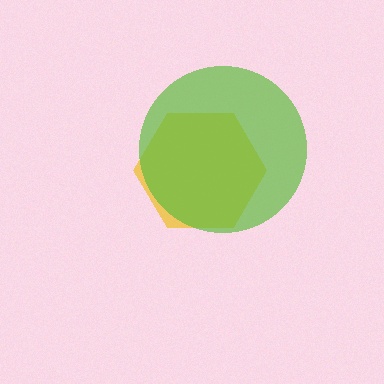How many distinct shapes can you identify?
There are 2 distinct shapes: a yellow hexagon, a lime circle.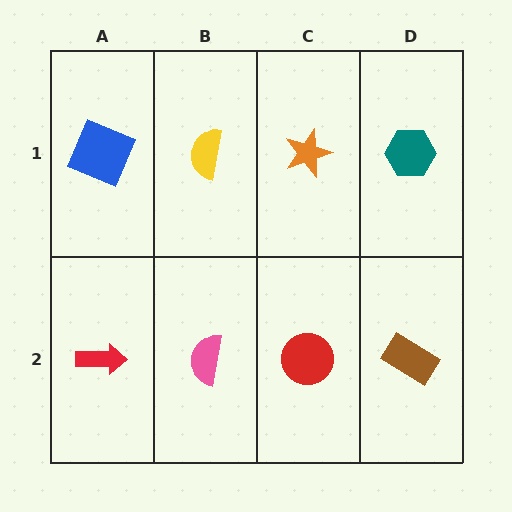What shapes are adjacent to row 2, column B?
A yellow semicircle (row 1, column B), a red arrow (row 2, column A), a red circle (row 2, column C).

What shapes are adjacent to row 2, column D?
A teal hexagon (row 1, column D), a red circle (row 2, column C).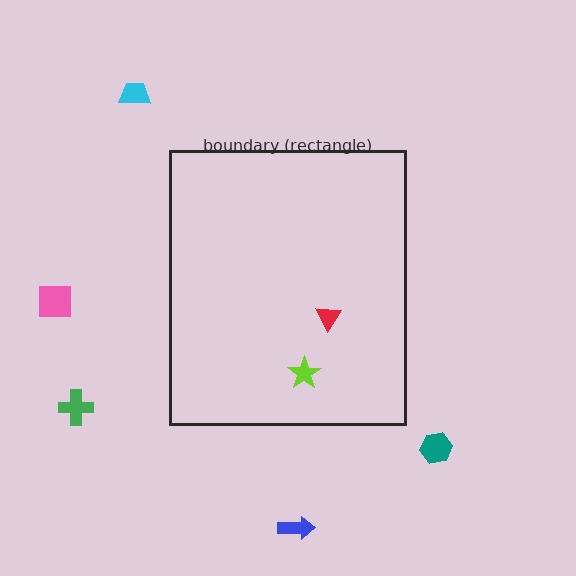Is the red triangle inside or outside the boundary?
Inside.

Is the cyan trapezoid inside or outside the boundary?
Outside.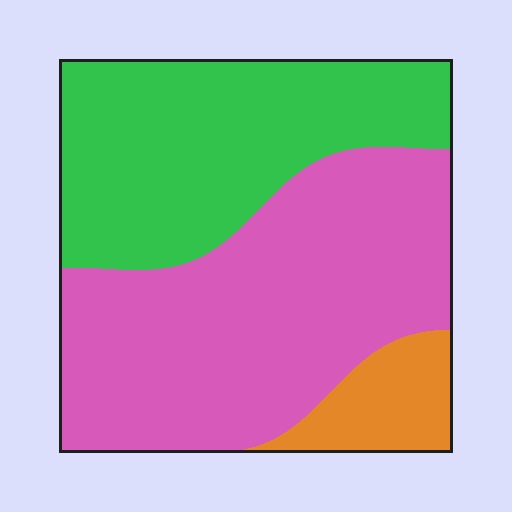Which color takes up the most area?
Pink, at roughly 50%.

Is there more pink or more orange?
Pink.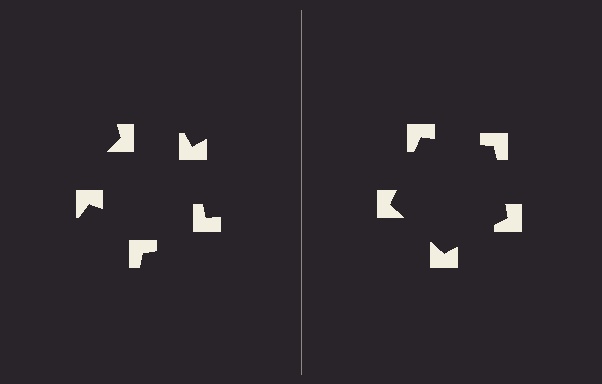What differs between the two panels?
The notched squares are positioned identically on both sides; only the wedge orientations differ. On the right they align to a pentagon; on the left they are misaligned.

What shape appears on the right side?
An illusory pentagon.